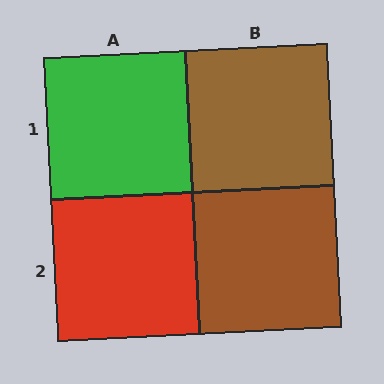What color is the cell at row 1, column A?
Green.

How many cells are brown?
2 cells are brown.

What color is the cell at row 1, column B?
Brown.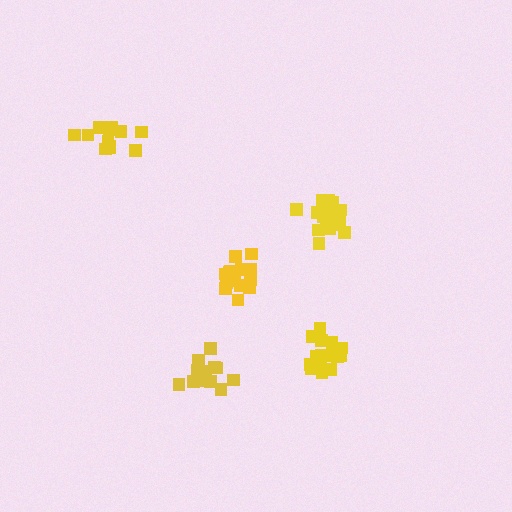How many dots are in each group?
Group 1: 18 dots, Group 2: 13 dots, Group 3: 17 dots, Group 4: 18 dots, Group 5: 15 dots (81 total).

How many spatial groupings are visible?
There are 5 spatial groupings.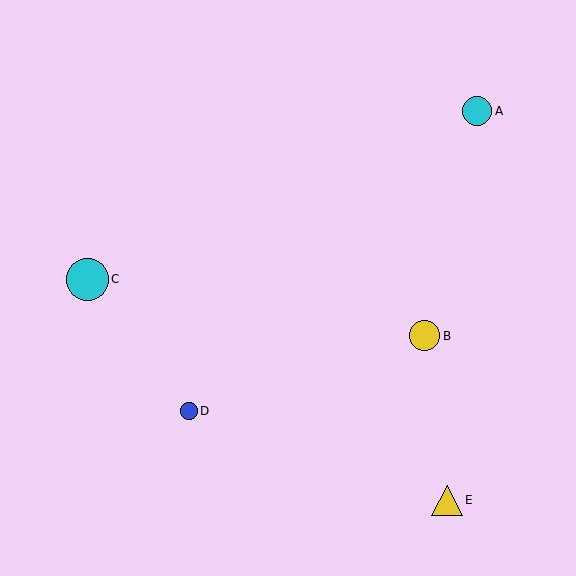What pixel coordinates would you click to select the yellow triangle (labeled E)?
Click at (447, 500) to select the yellow triangle E.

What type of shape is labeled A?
Shape A is a cyan circle.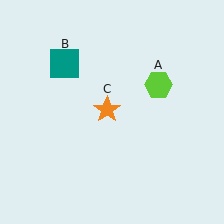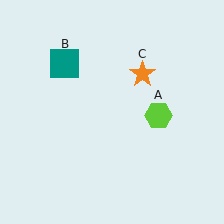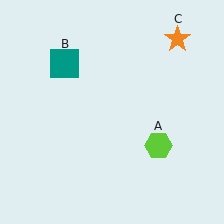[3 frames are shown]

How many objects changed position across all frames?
2 objects changed position: lime hexagon (object A), orange star (object C).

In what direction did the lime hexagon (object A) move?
The lime hexagon (object A) moved down.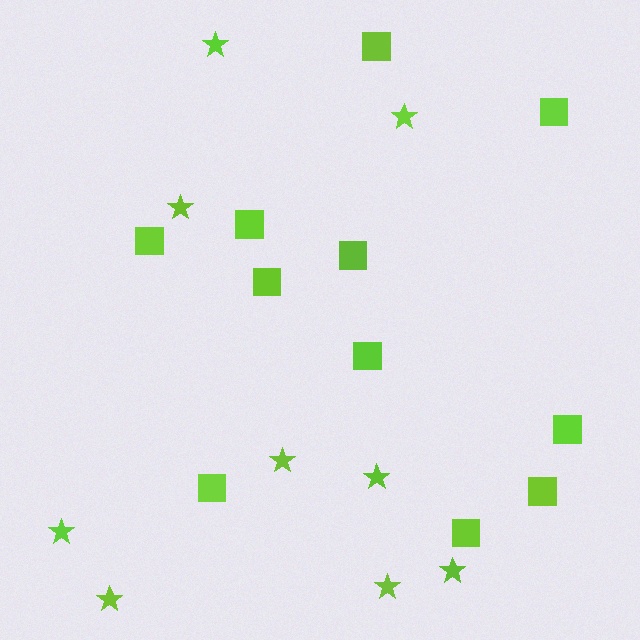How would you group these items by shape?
There are 2 groups: one group of squares (11) and one group of stars (9).